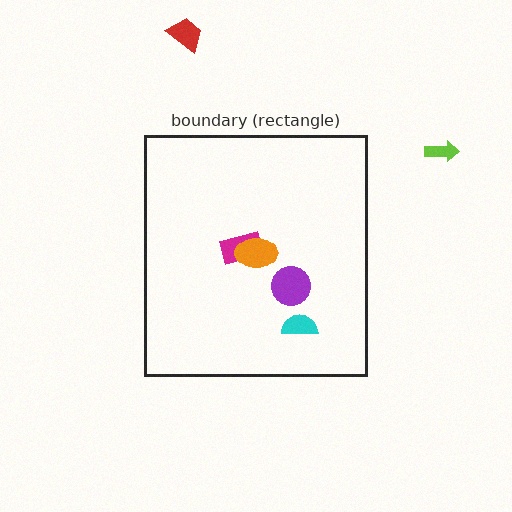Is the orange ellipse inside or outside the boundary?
Inside.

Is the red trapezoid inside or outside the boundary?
Outside.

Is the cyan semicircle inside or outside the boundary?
Inside.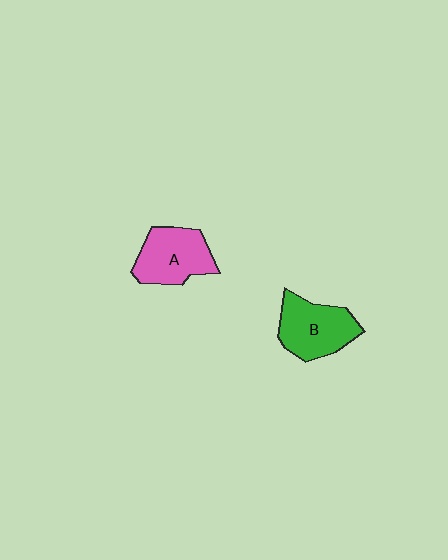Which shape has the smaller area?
Shape A (pink).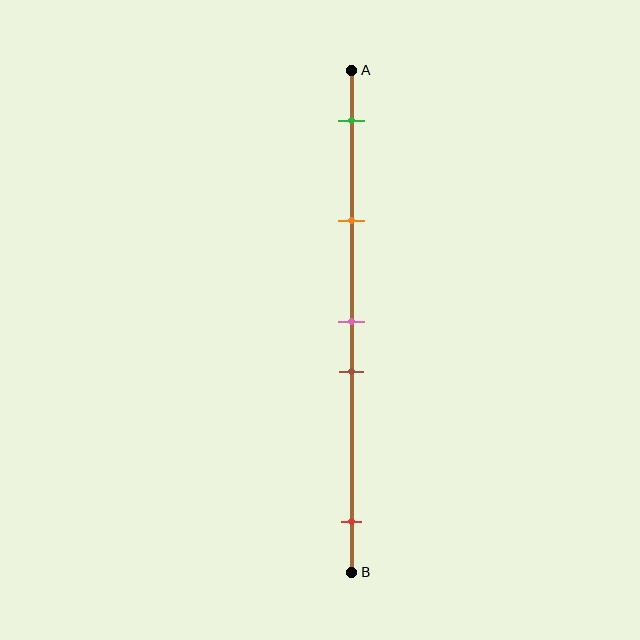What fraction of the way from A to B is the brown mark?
The brown mark is approximately 60% (0.6) of the way from A to B.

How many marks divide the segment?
There are 5 marks dividing the segment.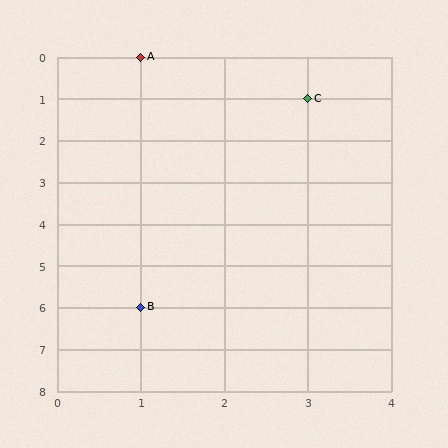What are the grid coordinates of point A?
Point A is at grid coordinates (1, 0).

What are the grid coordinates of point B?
Point B is at grid coordinates (1, 6).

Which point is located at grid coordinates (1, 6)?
Point B is at (1, 6).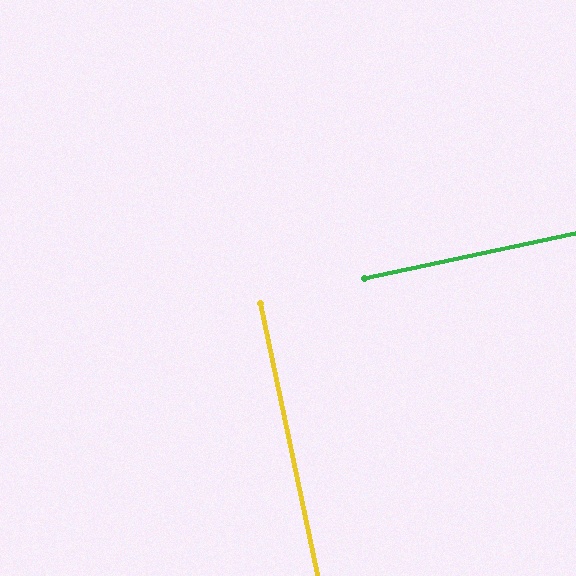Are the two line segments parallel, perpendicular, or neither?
Perpendicular — they meet at approximately 90°.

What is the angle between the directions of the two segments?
Approximately 90 degrees.